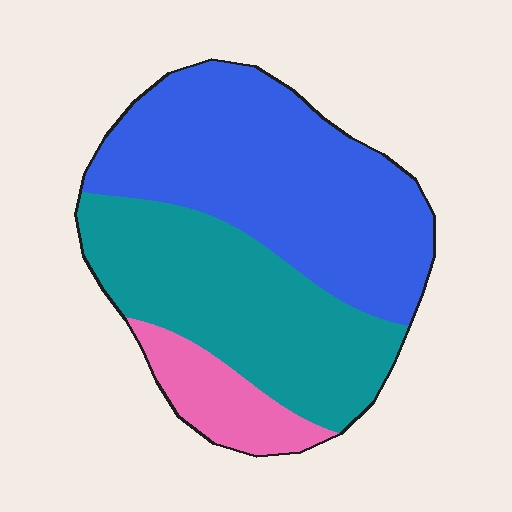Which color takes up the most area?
Blue, at roughly 50%.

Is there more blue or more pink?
Blue.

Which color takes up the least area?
Pink, at roughly 10%.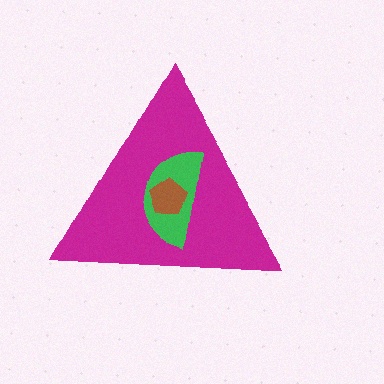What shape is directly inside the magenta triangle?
The green semicircle.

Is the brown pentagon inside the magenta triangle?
Yes.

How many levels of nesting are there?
3.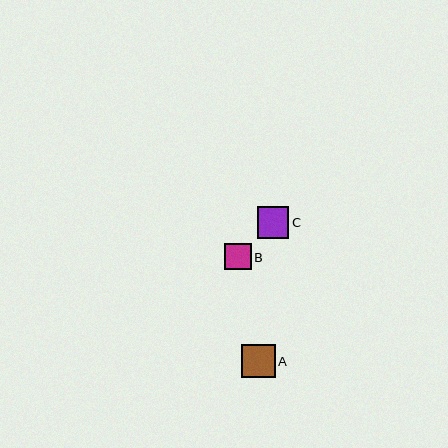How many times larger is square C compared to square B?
Square C is approximately 1.2 times the size of square B.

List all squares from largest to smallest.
From largest to smallest: A, C, B.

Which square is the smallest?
Square B is the smallest with a size of approximately 26 pixels.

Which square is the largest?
Square A is the largest with a size of approximately 34 pixels.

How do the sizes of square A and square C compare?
Square A and square C are approximately the same size.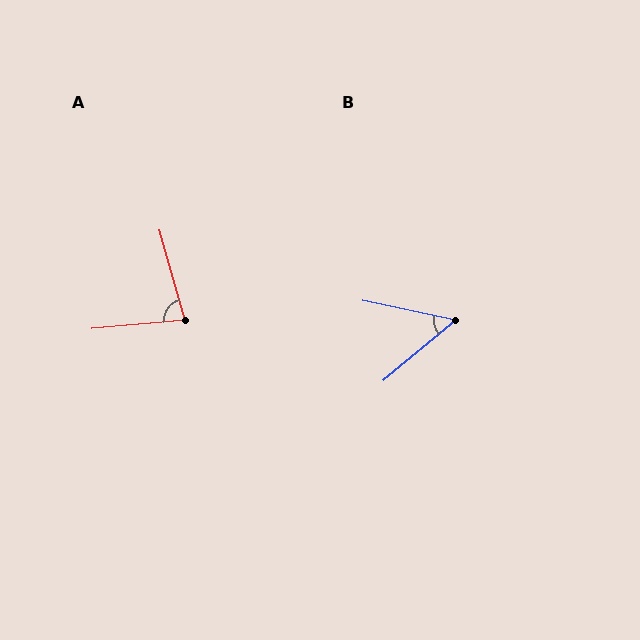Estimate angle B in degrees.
Approximately 52 degrees.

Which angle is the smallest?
B, at approximately 52 degrees.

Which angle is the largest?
A, at approximately 80 degrees.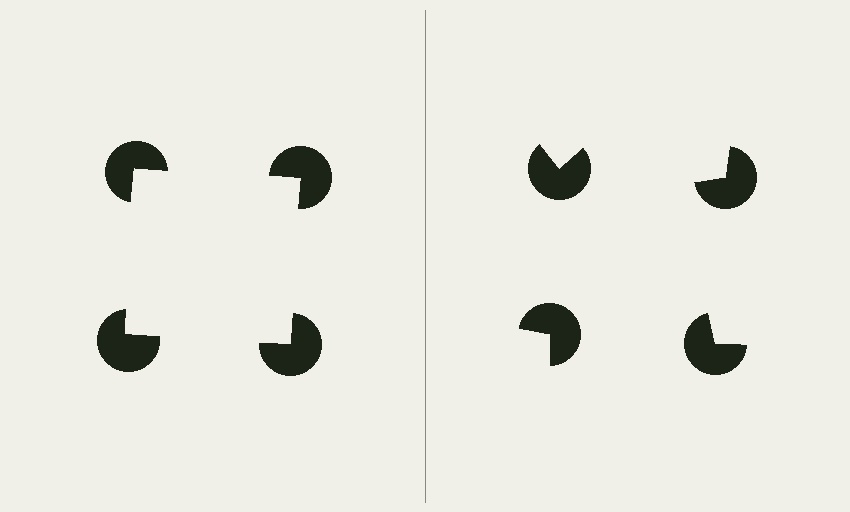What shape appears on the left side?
An illusory square.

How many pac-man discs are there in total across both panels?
8 — 4 on each side.